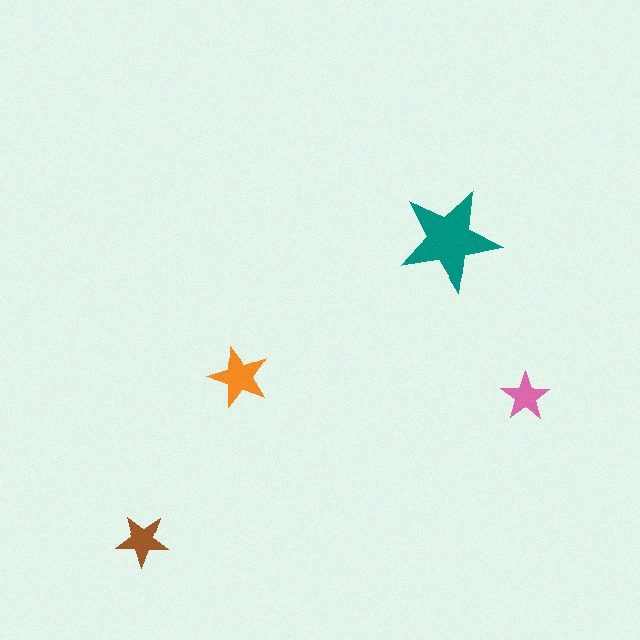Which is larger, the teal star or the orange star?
The teal one.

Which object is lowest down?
The brown star is bottommost.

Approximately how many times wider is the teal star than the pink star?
About 2 times wider.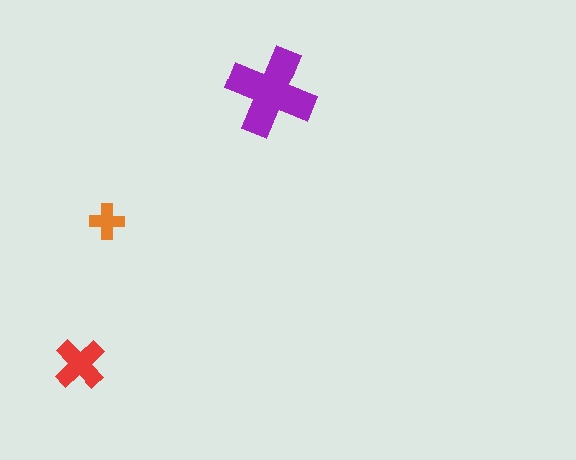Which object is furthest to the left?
The red cross is leftmost.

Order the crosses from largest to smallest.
the purple one, the red one, the orange one.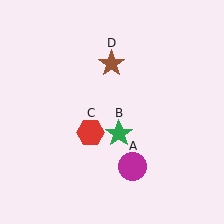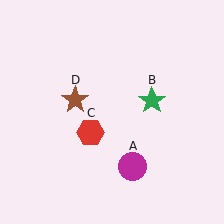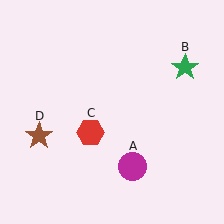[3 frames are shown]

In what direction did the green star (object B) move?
The green star (object B) moved up and to the right.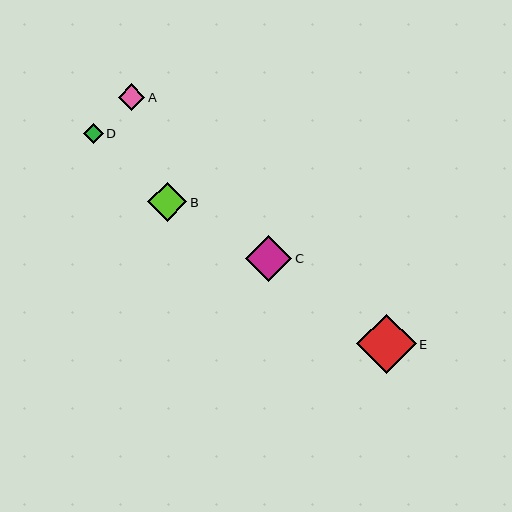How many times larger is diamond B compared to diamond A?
Diamond B is approximately 1.5 times the size of diamond A.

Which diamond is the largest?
Diamond E is the largest with a size of approximately 60 pixels.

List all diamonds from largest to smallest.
From largest to smallest: E, C, B, A, D.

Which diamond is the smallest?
Diamond D is the smallest with a size of approximately 20 pixels.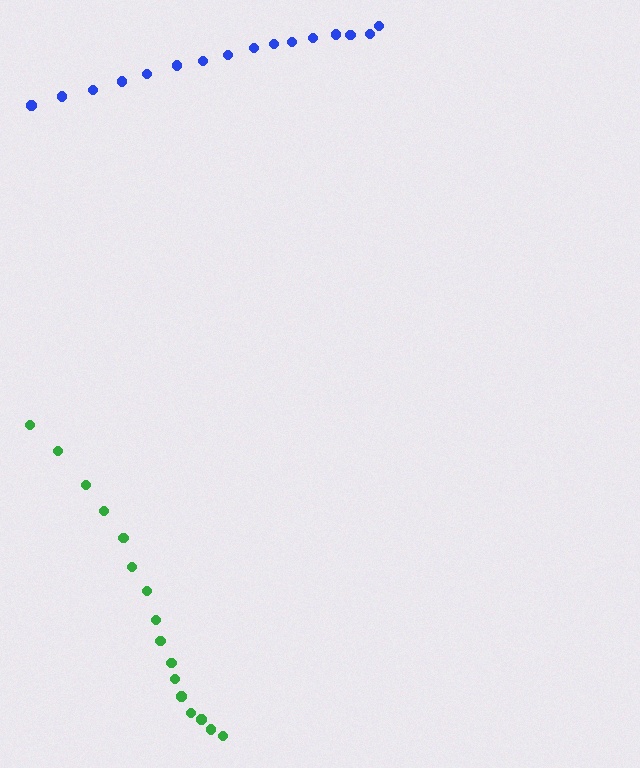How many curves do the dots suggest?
There are 2 distinct paths.